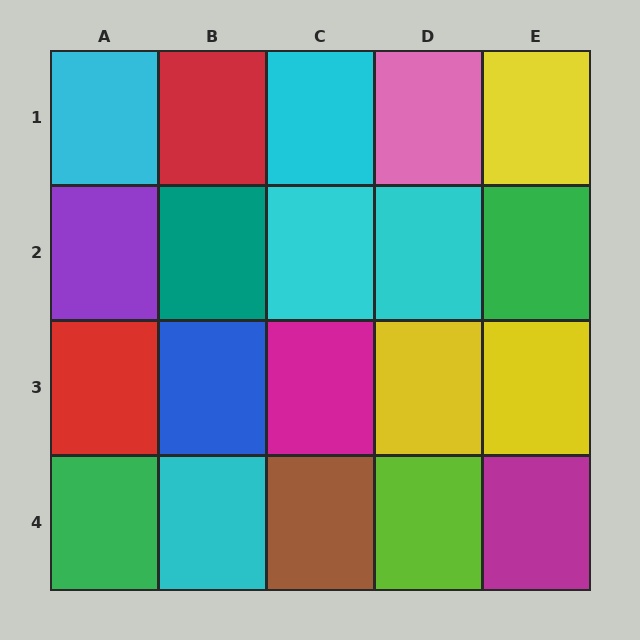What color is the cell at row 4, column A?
Green.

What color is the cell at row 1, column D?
Pink.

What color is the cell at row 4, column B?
Cyan.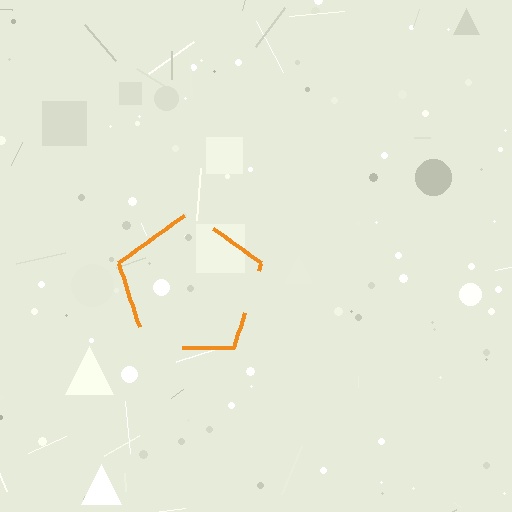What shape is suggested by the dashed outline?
The dashed outline suggests a pentagon.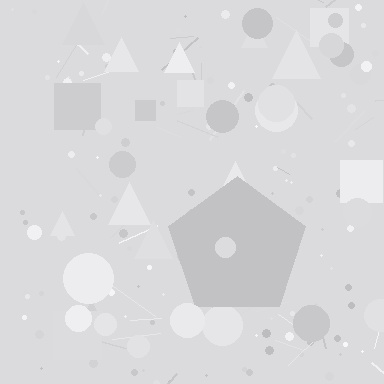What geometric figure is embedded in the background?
A pentagon is embedded in the background.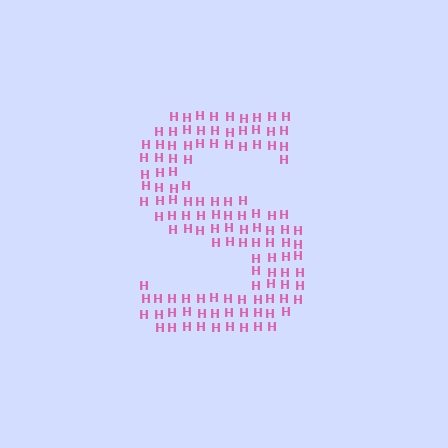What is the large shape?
The large shape is the letter S.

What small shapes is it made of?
It is made of small letter H's.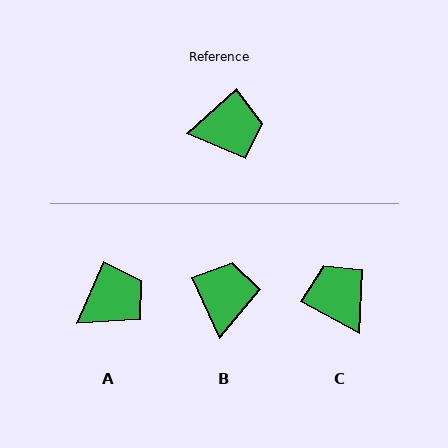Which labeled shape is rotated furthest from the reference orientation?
C, about 110 degrees away.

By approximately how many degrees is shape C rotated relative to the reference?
Approximately 110 degrees counter-clockwise.